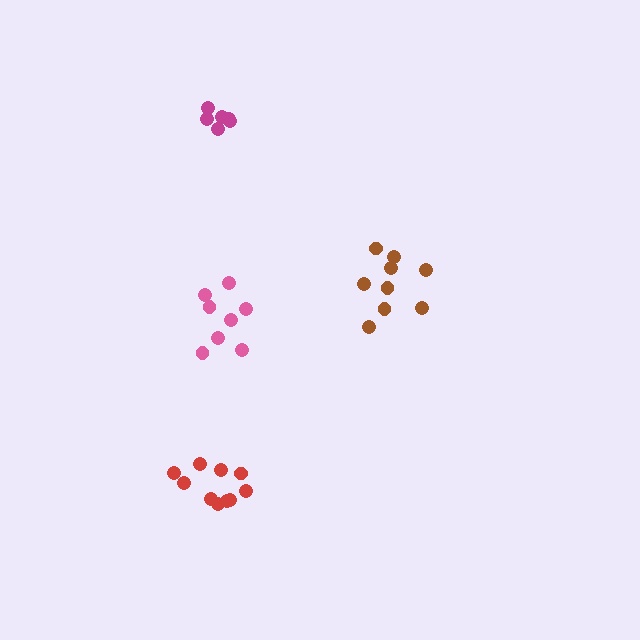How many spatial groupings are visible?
There are 4 spatial groupings.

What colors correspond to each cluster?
The clusters are colored: pink, red, magenta, brown.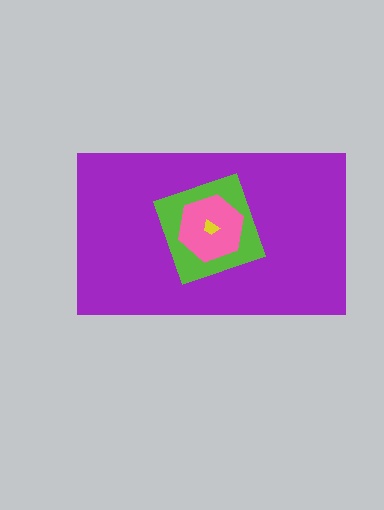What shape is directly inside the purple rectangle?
The lime diamond.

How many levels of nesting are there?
4.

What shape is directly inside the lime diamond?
The pink hexagon.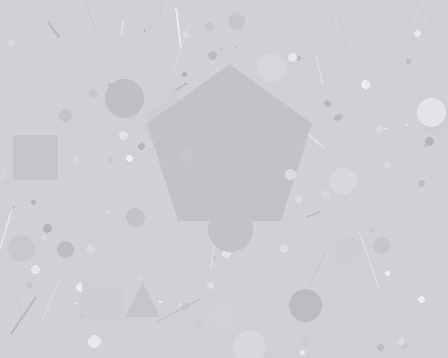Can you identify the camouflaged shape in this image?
The camouflaged shape is a pentagon.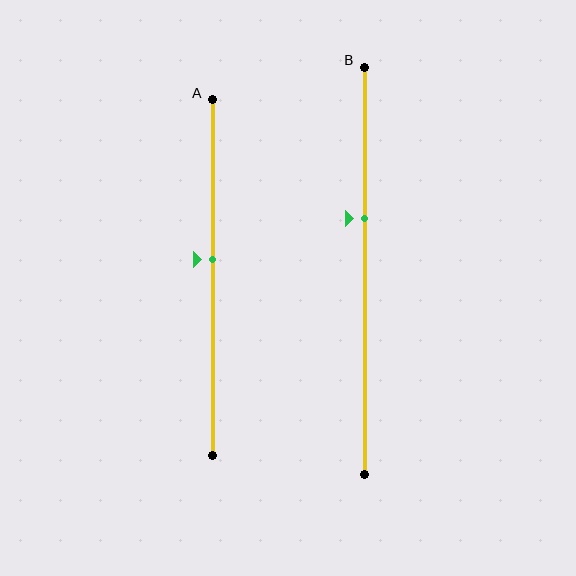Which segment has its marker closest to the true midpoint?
Segment A has its marker closest to the true midpoint.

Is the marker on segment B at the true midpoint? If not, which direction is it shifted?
No, the marker on segment B is shifted upward by about 13% of the segment length.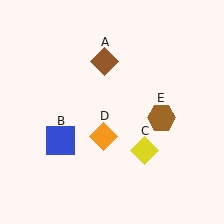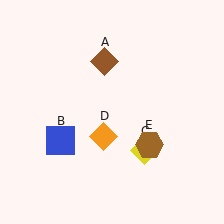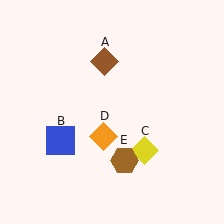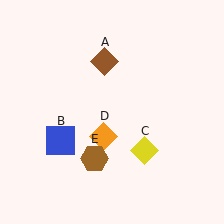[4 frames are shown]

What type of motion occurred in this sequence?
The brown hexagon (object E) rotated clockwise around the center of the scene.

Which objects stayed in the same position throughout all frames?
Brown diamond (object A) and blue square (object B) and yellow diamond (object C) and orange diamond (object D) remained stationary.